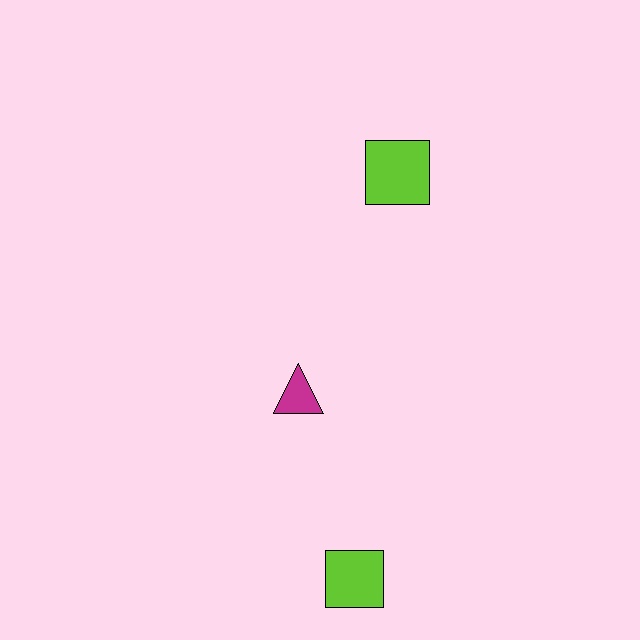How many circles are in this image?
There are no circles.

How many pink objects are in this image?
There are no pink objects.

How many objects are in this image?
There are 3 objects.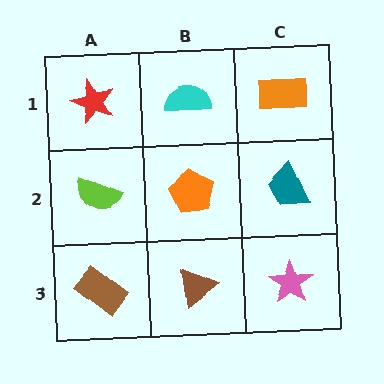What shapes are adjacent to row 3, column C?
A teal trapezoid (row 2, column C), a brown triangle (row 3, column B).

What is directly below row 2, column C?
A pink star.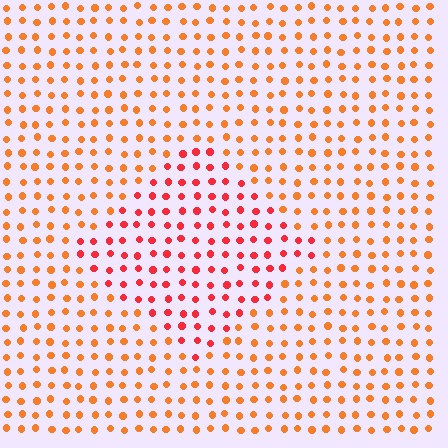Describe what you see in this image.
The image is filled with small orange elements in a uniform arrangement. A diamond-shaped region is visible where the elements are tinted to a slightly different hue, forming a subtle color boundary.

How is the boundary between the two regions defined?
The boundary is defined purely by a slight shift in hue (about 29 degrees). Spacing, size, and orientation are identical on both sides.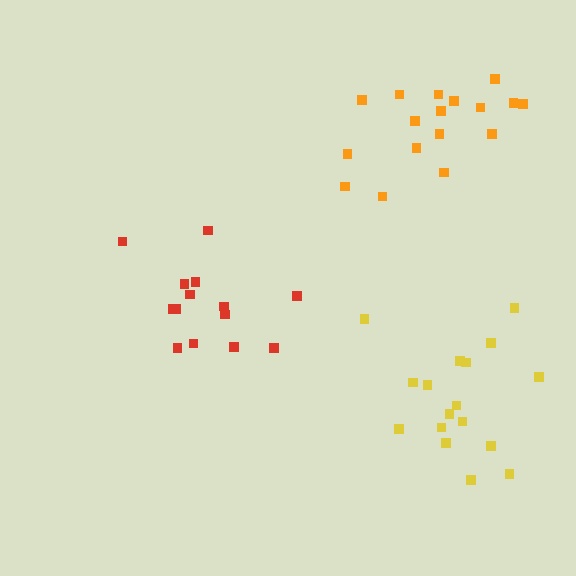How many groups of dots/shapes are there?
There are 3 groups.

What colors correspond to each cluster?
The clusters are colored: red, orange, yellow.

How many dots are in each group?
Group 1: 14 dots, Group 2: 17 dots, Group 3: 17 dots (48 total).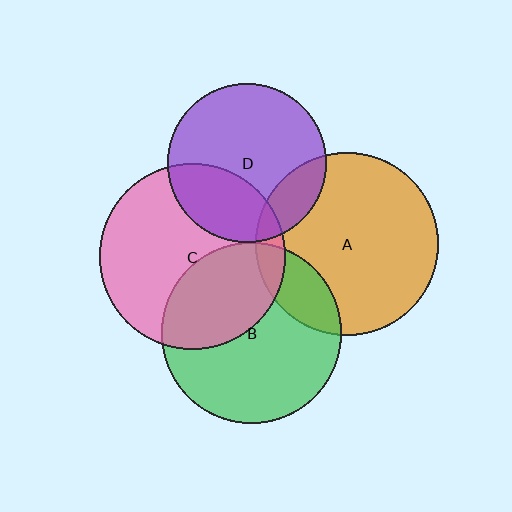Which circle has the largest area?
Circle C (pink).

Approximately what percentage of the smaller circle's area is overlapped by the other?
Approximately 30%.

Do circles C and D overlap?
Yes.